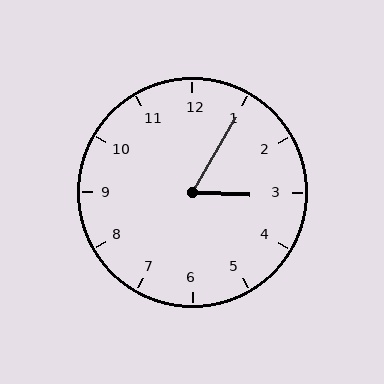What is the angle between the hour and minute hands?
Approximately 62 degrees.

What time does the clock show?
3:05.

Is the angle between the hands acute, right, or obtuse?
It is acute.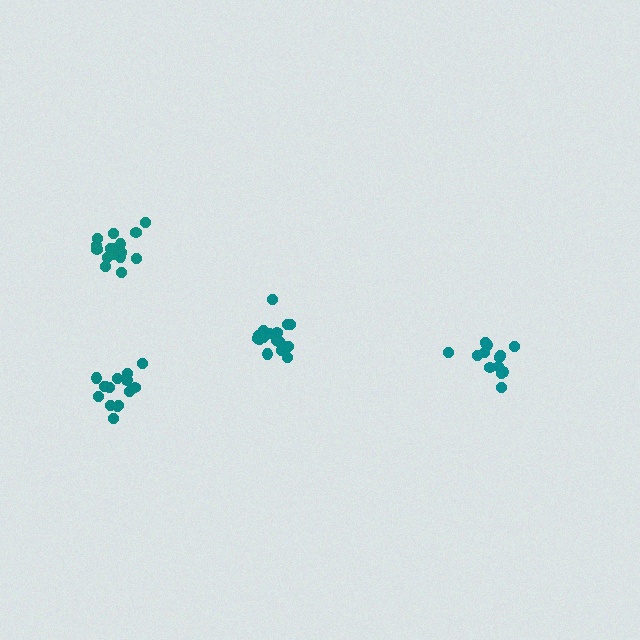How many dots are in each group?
Group 1: 17 dots, Group 2: 13 dots, Group 3: 16 dots, Group 4: 15 dots (61 total).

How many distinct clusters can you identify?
There are 4 distinct clusters.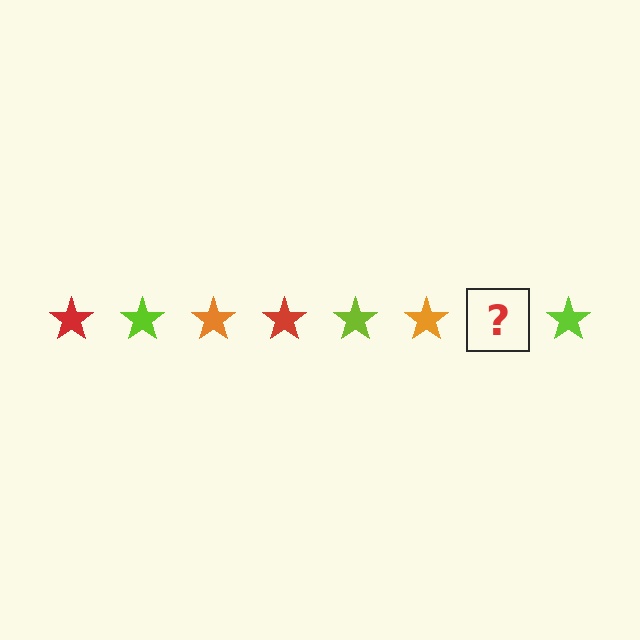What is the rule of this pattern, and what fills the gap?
The rule is that the pattern cycles through red, lime, orange stars. The gap should be filled with a red star.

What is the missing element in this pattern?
The missing element is a red star.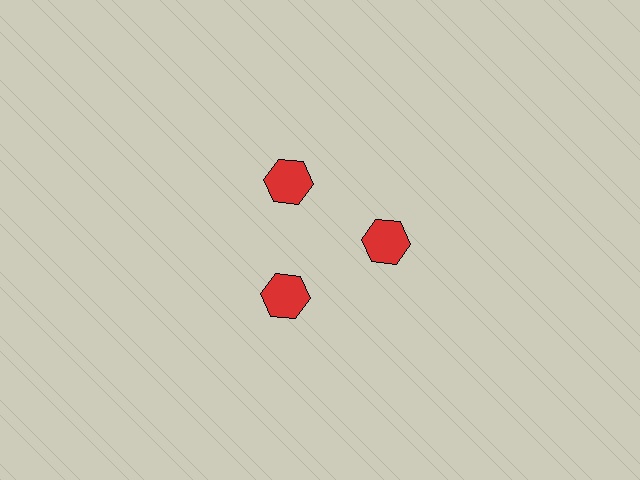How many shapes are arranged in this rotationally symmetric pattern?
There are 3 shapes, arranged in 3 groups of 1.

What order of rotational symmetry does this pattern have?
This pattern has 3-fold rotational symmetry.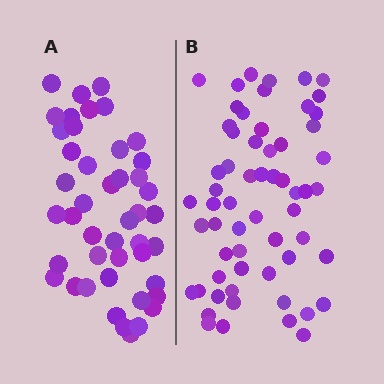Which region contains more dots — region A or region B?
Region B (the right region) has more dots.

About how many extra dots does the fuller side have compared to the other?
Region B has approximately 15 more dots than region A.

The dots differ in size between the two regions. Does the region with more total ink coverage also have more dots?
No. Region A has more total ink coverage because its dots are larger, but region B actually contains more individual dots. Total area can be misleading — the number of items is what matters here.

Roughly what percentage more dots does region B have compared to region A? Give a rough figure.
About 35% more.